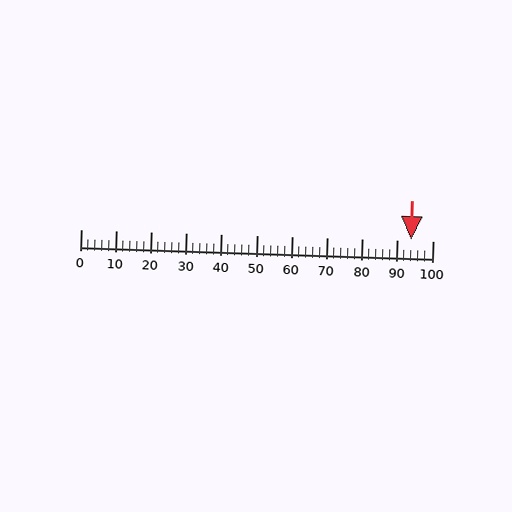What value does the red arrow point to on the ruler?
The red arrow points to approximately 94.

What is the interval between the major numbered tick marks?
The major tick marks are spaced 10 units apart.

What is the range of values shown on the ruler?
The ruler shows values from 0 to 100.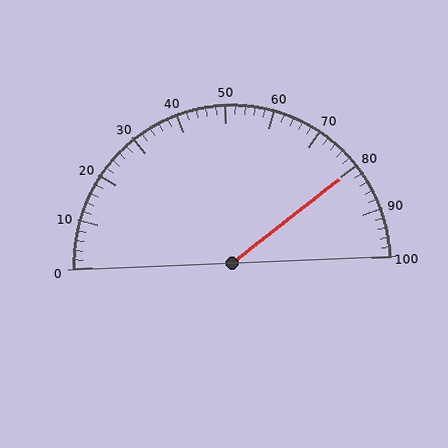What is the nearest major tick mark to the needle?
The nearest major tick mark is 80.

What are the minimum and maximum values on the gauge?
The gauge ranges from 0 to 100.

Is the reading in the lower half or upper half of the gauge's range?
The reading is in the upper half of the range (0 to 100).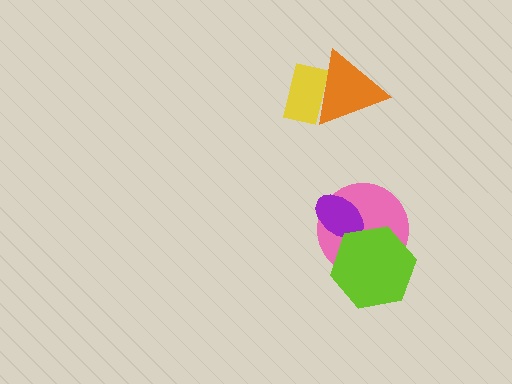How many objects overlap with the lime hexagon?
2 objects overlap with the lime hexagon.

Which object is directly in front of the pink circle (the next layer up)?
The purple ellipse is directly in front of the pink circle.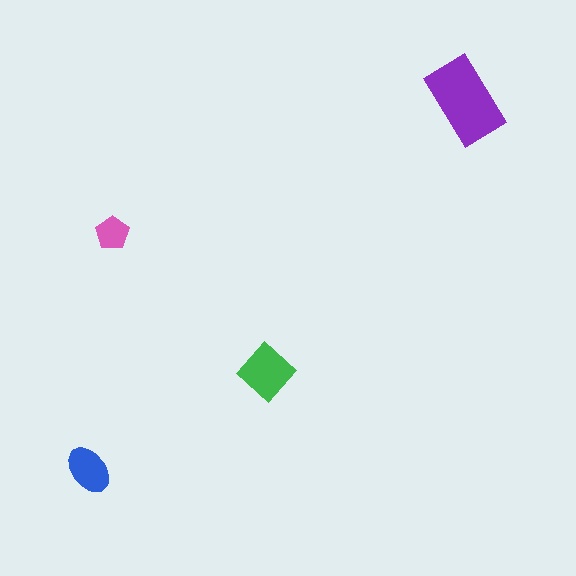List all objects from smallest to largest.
The pink pentagon, the blue ellipse, the green diamond, the purple rectangle.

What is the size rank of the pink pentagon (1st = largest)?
4th.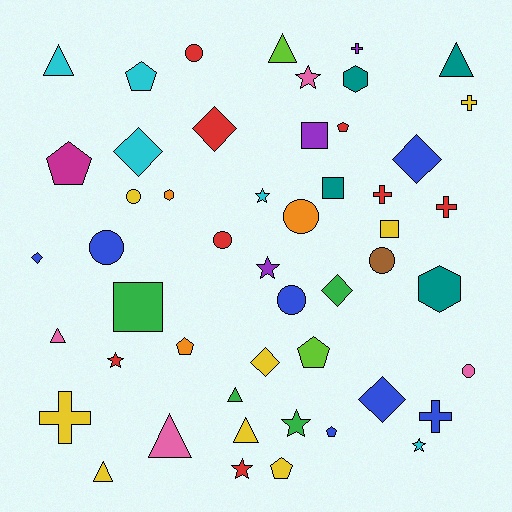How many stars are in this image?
There are 7 stars.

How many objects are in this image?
There are 50 objects.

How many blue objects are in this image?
There are 7 blue objects.